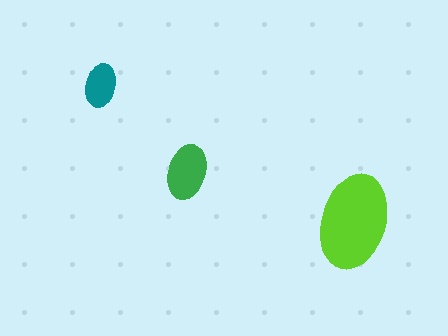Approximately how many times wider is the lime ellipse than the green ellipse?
About 1.5 times wider.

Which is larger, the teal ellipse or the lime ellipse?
The lime one.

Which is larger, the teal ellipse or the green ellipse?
The green one.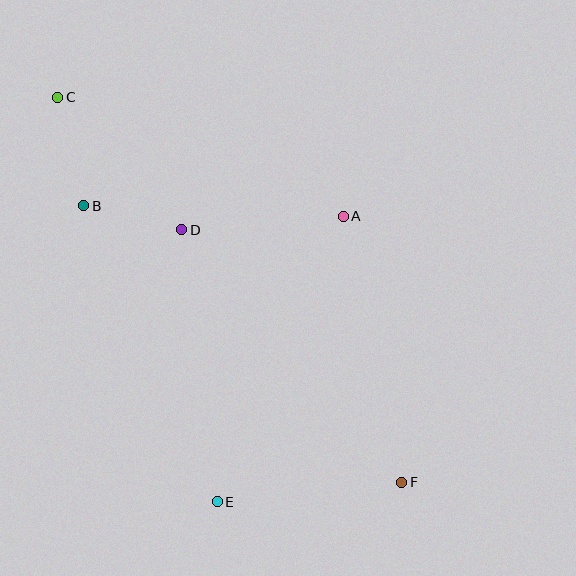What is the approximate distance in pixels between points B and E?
The distance between B and E is approximately 325 pixels.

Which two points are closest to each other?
Points B and D are closest to each other.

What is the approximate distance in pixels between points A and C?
The distance between A and C is approximately 309 pixels.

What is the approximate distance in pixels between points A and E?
The distance between A and E is approximately 312 pixels.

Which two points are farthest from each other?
Points C and F are farthest from each other.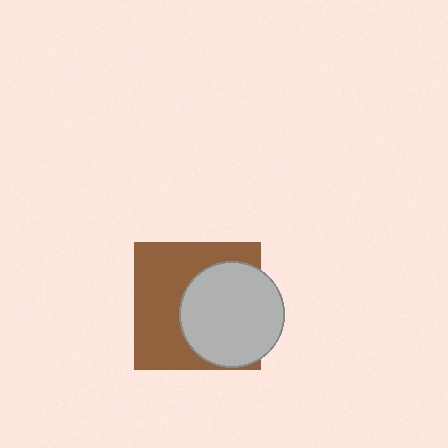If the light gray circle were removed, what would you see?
You would see the complete brown square.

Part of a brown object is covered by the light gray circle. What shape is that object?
It is a square.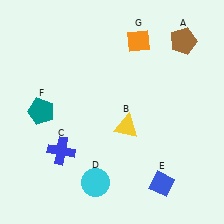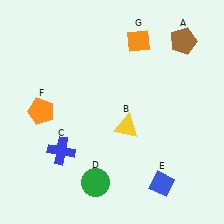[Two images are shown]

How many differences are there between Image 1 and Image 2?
There are 2 differences between the two images.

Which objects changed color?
D changed from cyan to green. F changed from teal to orange.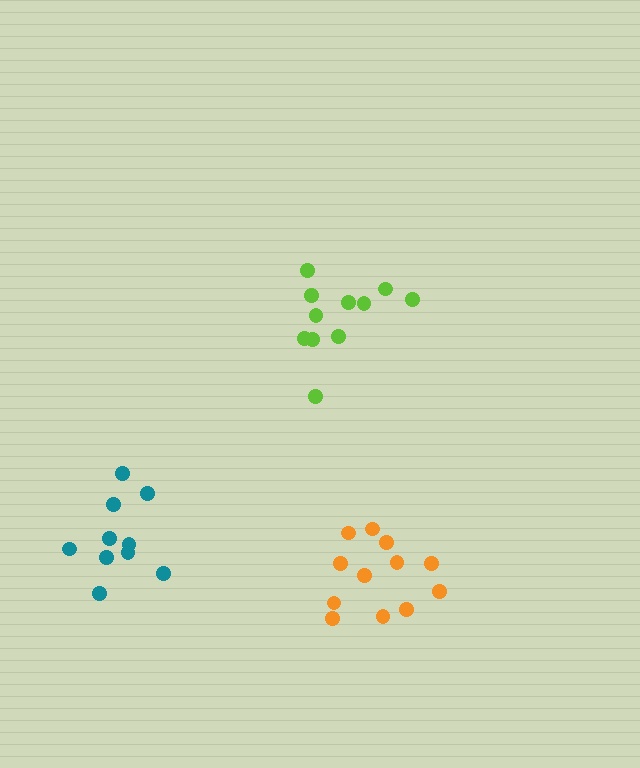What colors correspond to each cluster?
The clusters are colored: teal, orange, lime.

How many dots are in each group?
Group 1: 10 dots, Group 2: 12 dots, Group 3: 11 dots (33 total).